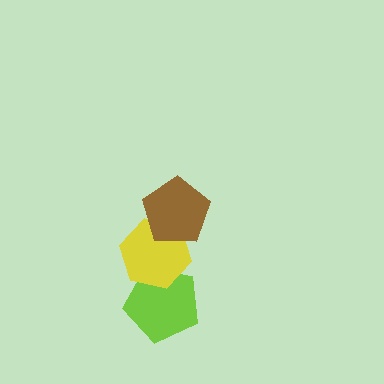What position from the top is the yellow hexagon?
The yellow hexagon is 2nd from the top.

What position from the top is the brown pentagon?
The brown pentagon is 1st from the top.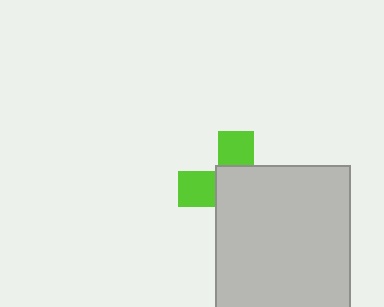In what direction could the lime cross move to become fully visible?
The lime cross could move toward the upper-left. That would shift it out from behind the light gray rectangle entirely.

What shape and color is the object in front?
The object in front is a light gray rectangle.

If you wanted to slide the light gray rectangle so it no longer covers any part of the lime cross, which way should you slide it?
Slide it toward the lower-right — that is the most direct way to separate the two shapes.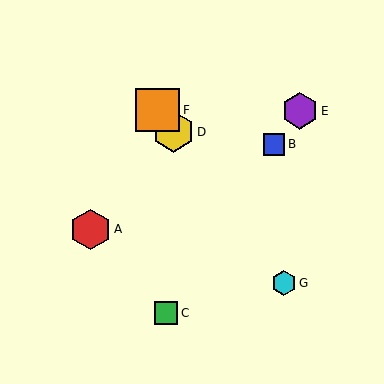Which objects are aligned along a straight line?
Objects D, F, G are aligned along a straight line.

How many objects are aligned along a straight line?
3 objects (D, F, G) are aligned along a straight line.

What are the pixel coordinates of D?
Object D is at (173, 132).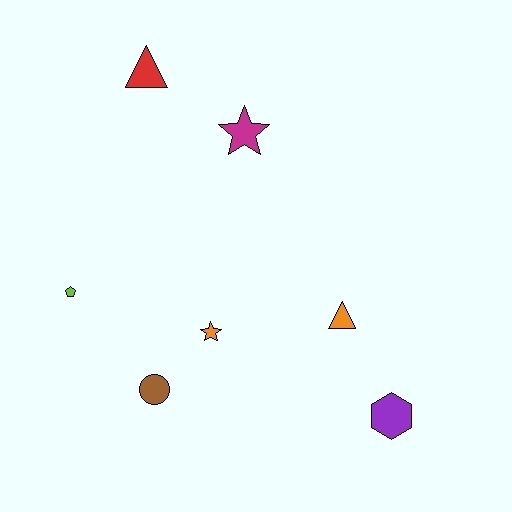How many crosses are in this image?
There are no crosses.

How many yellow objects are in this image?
There are no yellow objects.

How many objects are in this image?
There are 7 objects.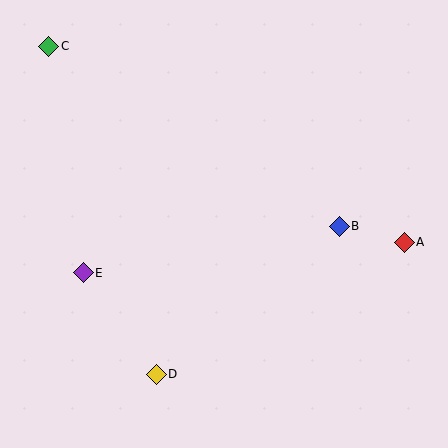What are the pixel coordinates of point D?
Point D is at (156, 374).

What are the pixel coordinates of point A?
Point A is at (404, 242).